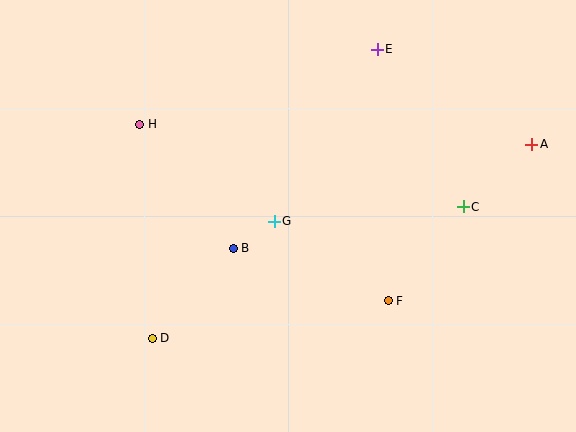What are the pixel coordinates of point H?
Point H is at (140, 124).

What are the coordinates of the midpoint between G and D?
The midpoint between G and D is at (213, 280).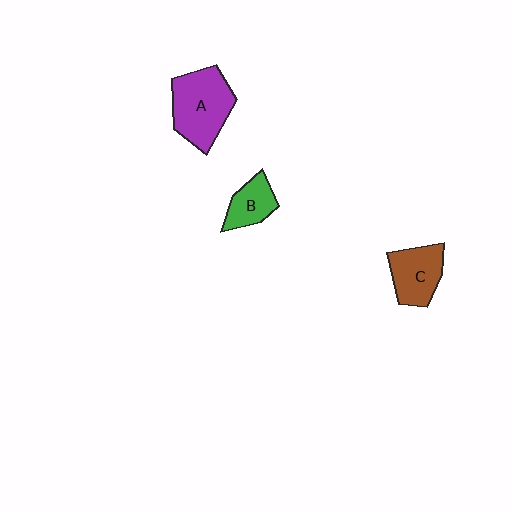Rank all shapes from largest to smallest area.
From largest to smallest: A (purple), C (brown), B (green).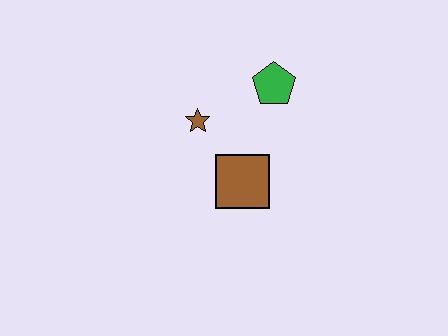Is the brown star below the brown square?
No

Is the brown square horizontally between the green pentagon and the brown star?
Yes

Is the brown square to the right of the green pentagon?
No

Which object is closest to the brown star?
The brown square is closest to the brown star.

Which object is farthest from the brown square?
The green pentagon is farthest from the brown square.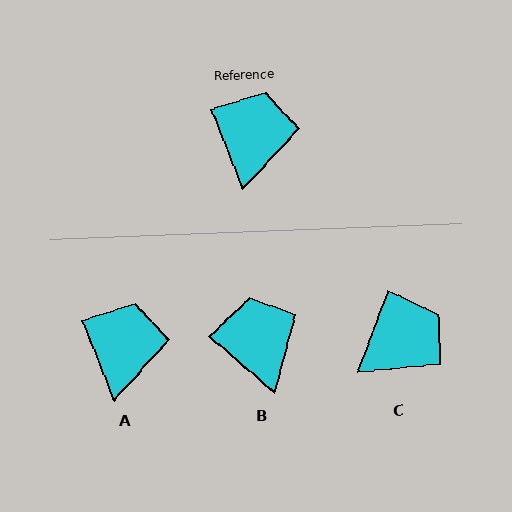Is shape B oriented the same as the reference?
No, it is off by about 27 degrees.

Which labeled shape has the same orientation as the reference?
A.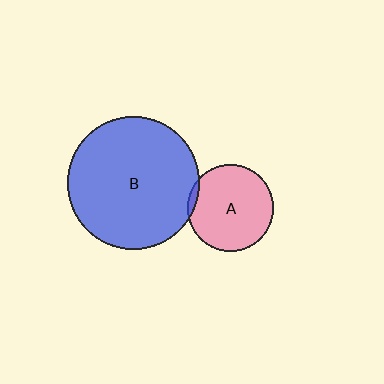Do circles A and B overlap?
Yes.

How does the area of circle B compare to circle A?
Approximately 2.4 times.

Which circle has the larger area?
Circle B (blue).